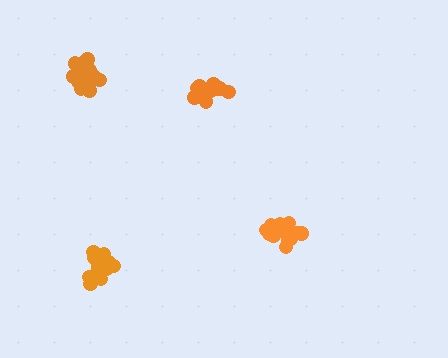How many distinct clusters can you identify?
There are 4 distinct clusters.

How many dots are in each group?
Group 1: 14 dots, Group 2: 20 dots, Group 3: 20 dots, Group 4: 15 dots (69 total).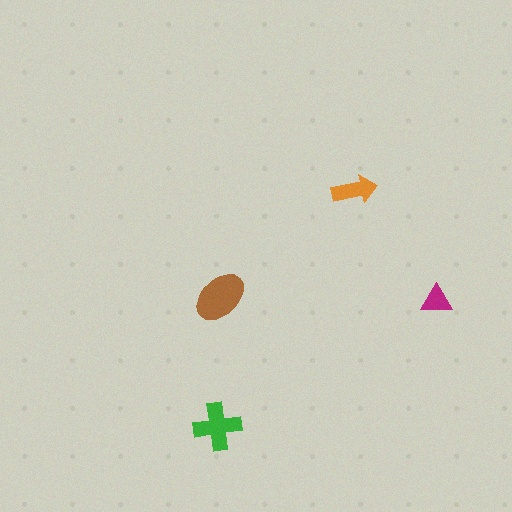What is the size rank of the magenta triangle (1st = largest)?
4th.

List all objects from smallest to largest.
The magenta triangle, the orange arrow, the green cross, the brown ellipse.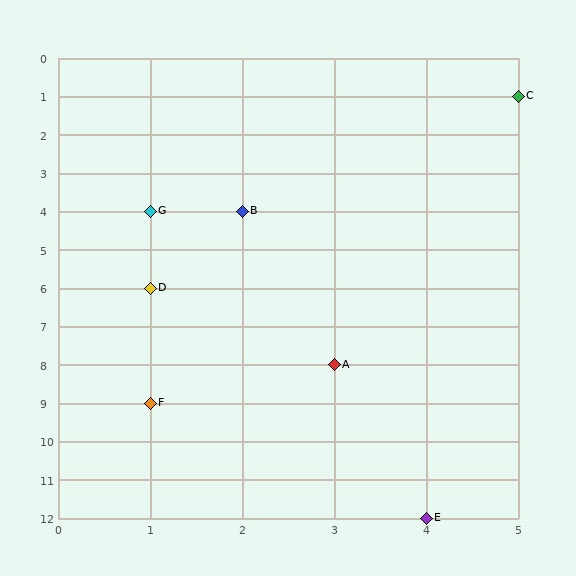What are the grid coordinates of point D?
Point D is at grid coordinates (1, 6).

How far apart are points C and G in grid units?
Points C and G are 4 columns and 3 rows apart (about 5.0 grid units diagonally).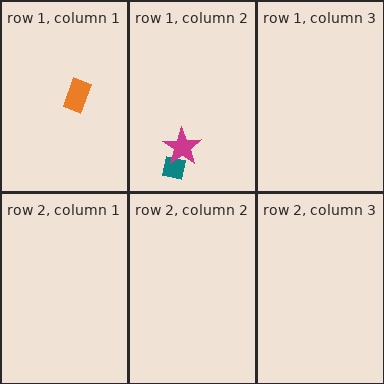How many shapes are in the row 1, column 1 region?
1.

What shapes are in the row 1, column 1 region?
The orange rectangle.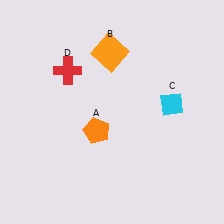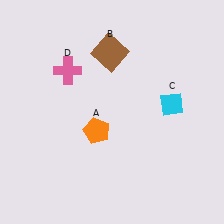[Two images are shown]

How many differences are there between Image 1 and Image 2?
There are 2 differences between the two images.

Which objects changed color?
B changed from orange to brown. D changed from red to pink.